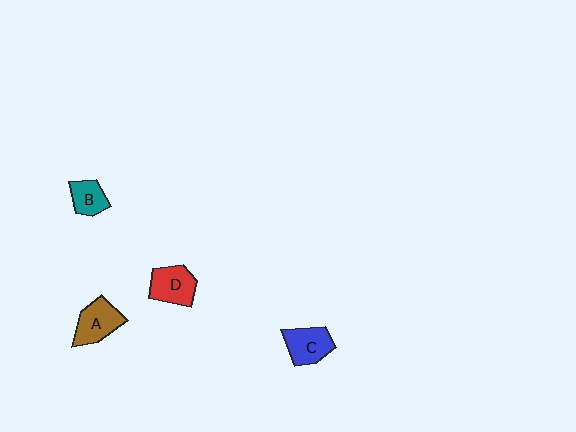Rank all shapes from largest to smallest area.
From largest to smallest: A (brown), D (red), C (blue), B (teal).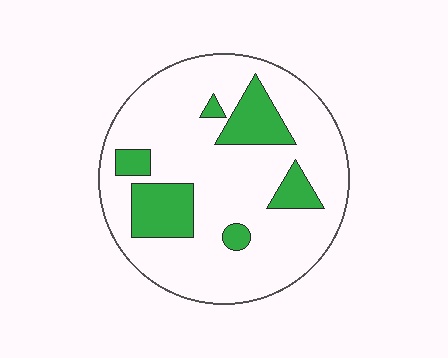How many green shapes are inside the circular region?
6.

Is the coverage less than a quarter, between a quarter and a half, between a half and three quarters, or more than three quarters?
Less than a quarter.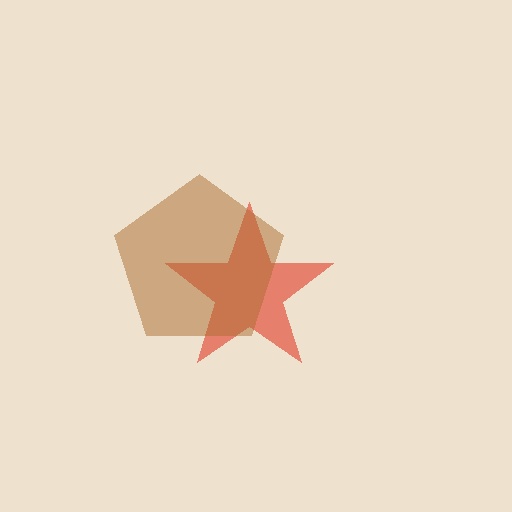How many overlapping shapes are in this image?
There are 2 overlapping shapes in the image.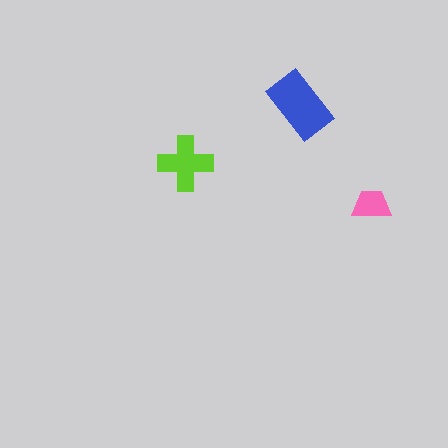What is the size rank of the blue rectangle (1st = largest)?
1st.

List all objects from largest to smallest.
The blue rectangle, the lime cross, the pink trapezoid.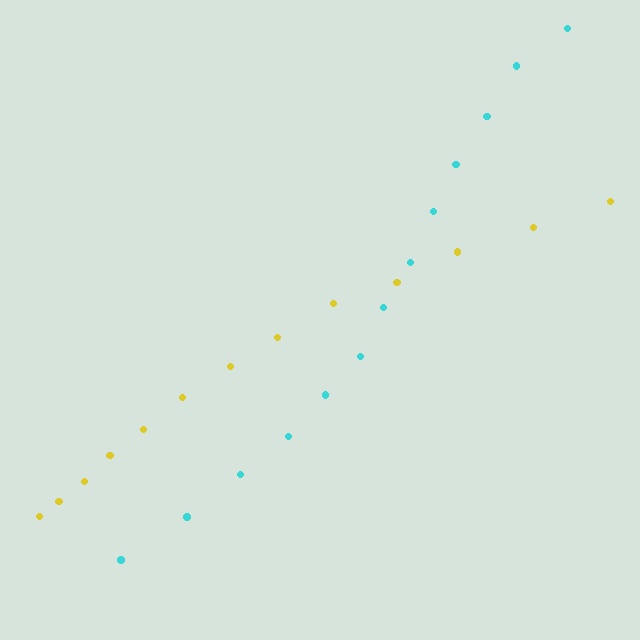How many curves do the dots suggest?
There are 2 distinct paths.